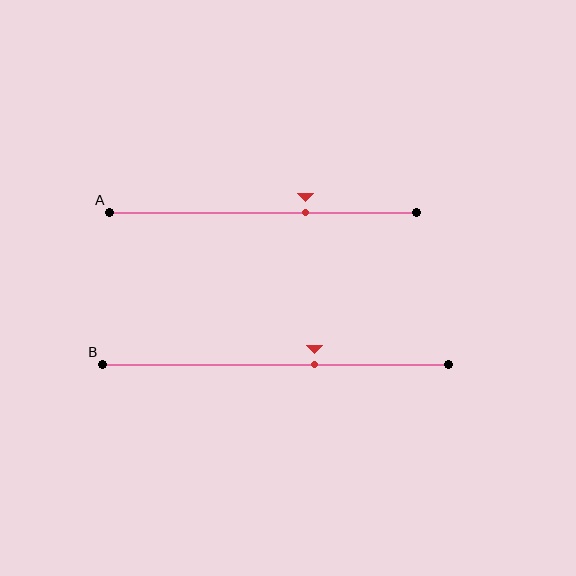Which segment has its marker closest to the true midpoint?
Segment B has its marker closest to the true midpoint.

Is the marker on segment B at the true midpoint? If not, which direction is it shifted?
No, the marker on segment B is shifted to the right by about 11% of the segment length.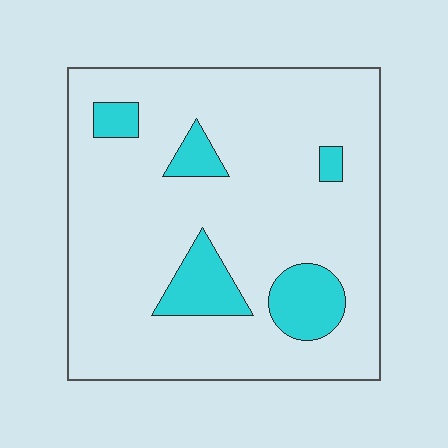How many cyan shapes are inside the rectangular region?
5.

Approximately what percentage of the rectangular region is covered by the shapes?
Approximately 15%.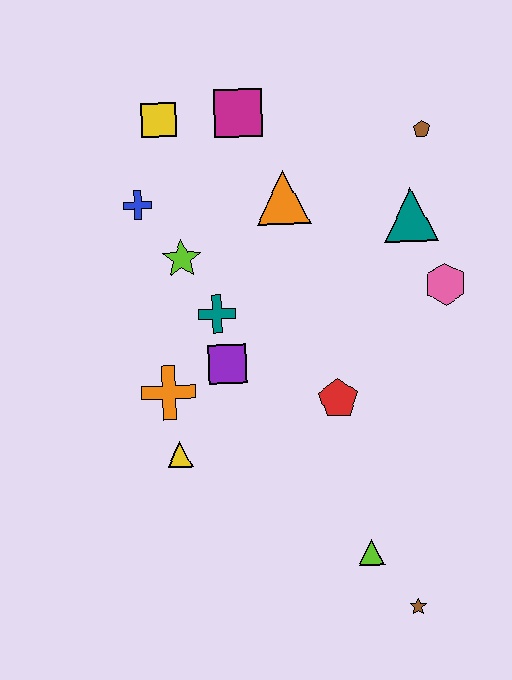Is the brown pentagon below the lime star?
No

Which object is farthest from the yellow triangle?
The brown pentagon is farthest from the yellow triangle.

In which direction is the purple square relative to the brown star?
The purple square is above the brown star.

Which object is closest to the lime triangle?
The brown star is closest to the lime triangle.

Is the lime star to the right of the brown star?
No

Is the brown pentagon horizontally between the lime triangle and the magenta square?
No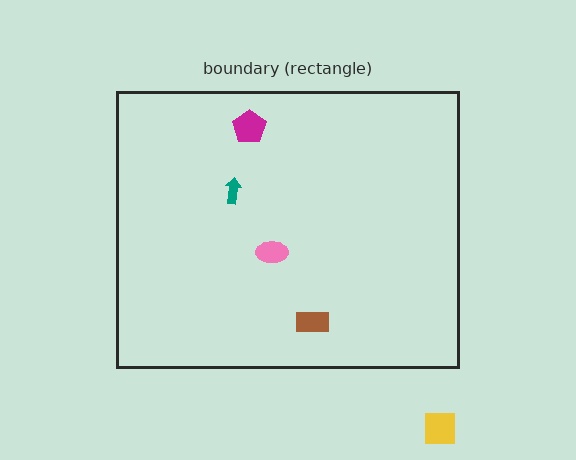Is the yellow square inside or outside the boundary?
Outside.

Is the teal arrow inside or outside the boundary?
Inside.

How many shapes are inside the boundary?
4 inside, 1 outside.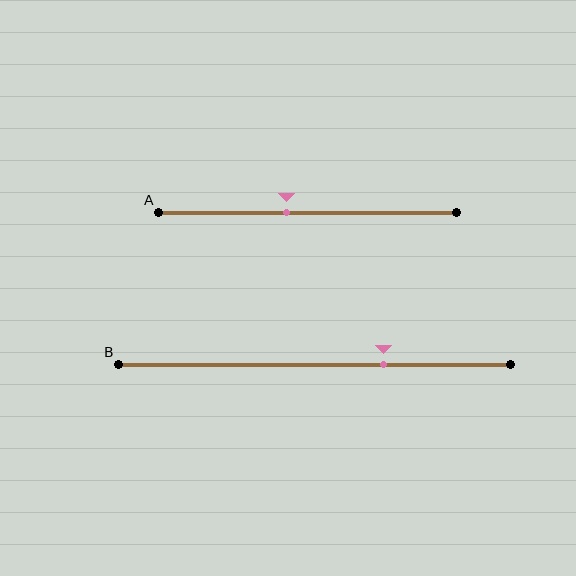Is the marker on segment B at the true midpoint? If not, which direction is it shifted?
No, the marker on segment B is shifted to the right by about 18% of the segment length.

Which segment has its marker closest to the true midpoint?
Segment A has its marker closest to the true midpoint.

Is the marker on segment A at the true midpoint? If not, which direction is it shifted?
No, the marker on segment A is shifted to the left by about 7% of the segment length.